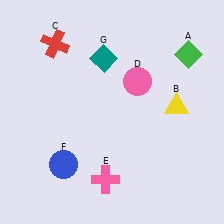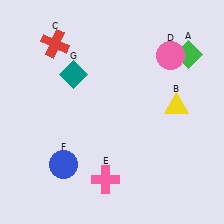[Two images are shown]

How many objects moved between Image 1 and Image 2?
2 objects moved between the two images.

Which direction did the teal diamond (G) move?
The teal diamond (G) moved left.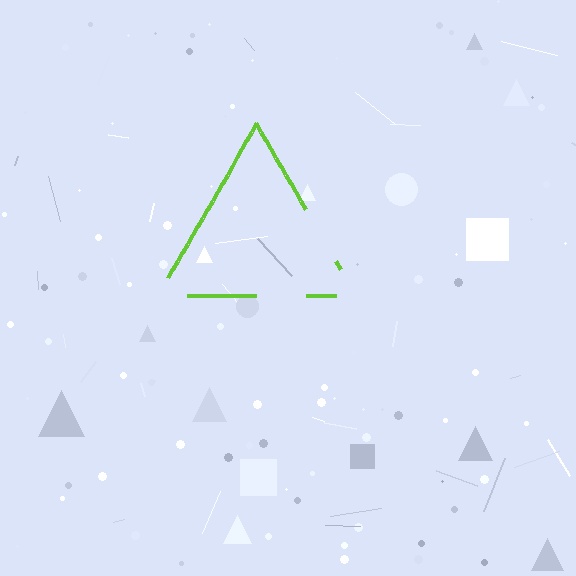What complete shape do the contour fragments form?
The contour fragments form a triangle.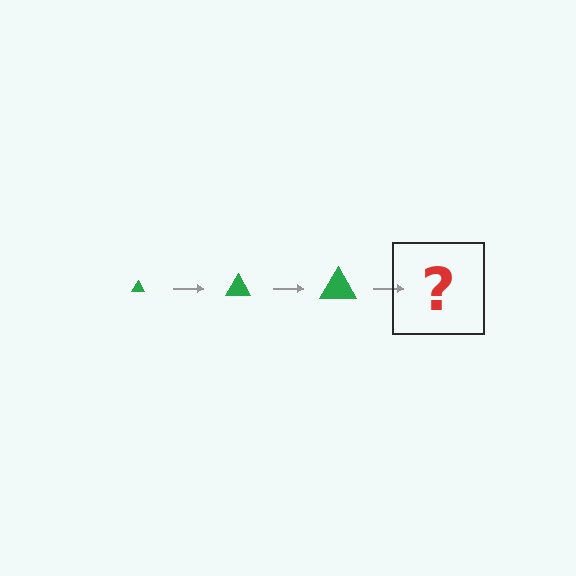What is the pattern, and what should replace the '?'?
The pattern is that the triangle gets progressively larger each step. The '?' should be a green triangle, larger than the previous one.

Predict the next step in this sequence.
The next step is a green triangle, larger than the previous one.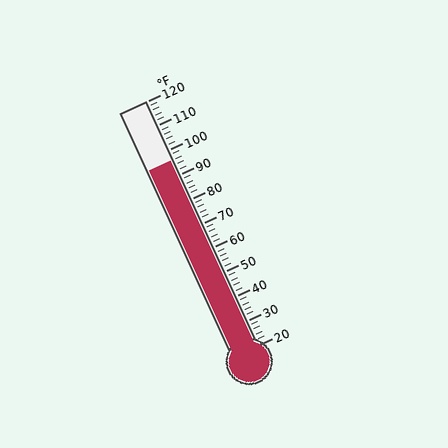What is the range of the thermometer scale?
The thermometer scale ranges from 20°F to 120°F.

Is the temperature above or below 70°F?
The temperature is above 70°F.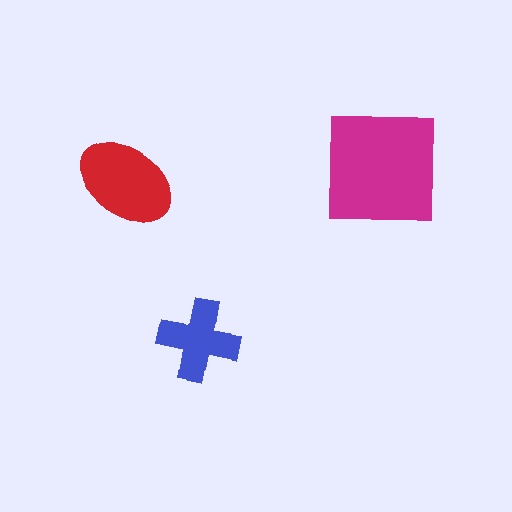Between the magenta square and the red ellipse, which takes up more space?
The magenta square.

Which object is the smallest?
The blue cross.